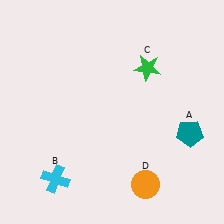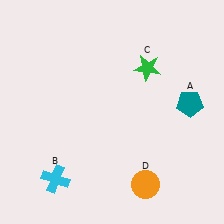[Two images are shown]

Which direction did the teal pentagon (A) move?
The teal pentagon (A) moved up.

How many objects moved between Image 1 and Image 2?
1 object moved between the two images.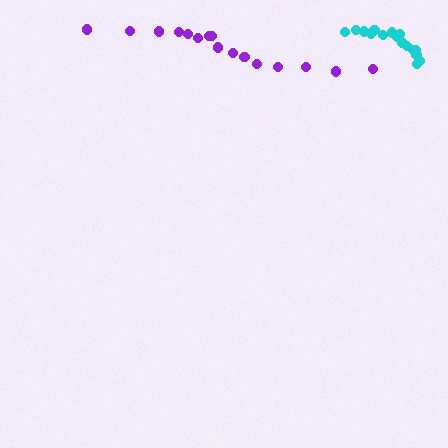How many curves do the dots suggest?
There are 2 distinct paths.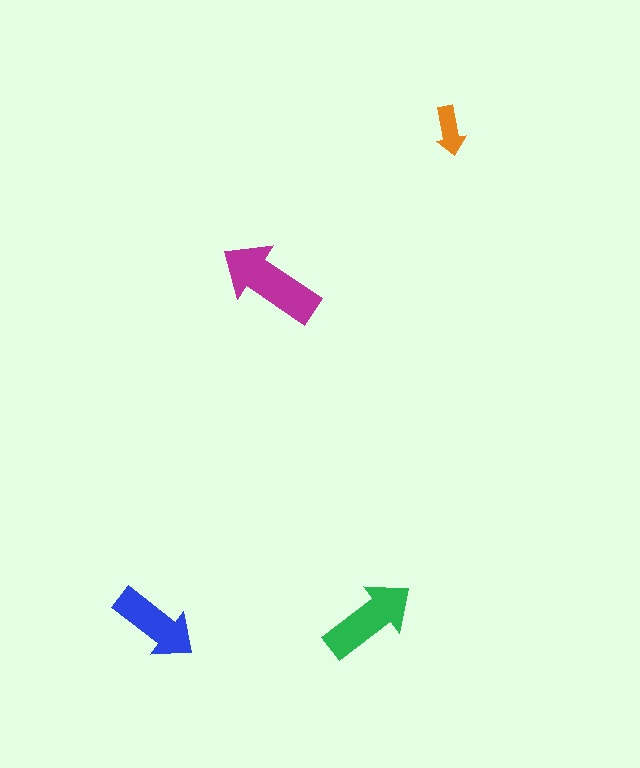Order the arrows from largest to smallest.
the magenta one, the green one, the blue one, the orange one.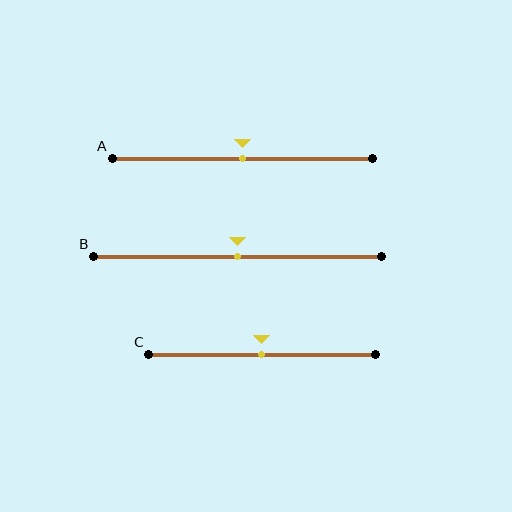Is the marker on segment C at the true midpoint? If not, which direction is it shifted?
Yes, the marker on segment C is at the true midpoint.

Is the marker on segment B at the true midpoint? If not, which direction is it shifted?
Yes, the marker on segment B is at the true midpoint.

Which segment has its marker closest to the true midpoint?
Segment A has its marker closest to the true midpoint.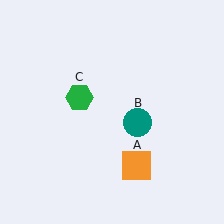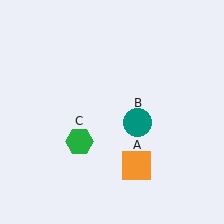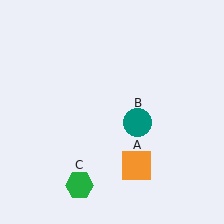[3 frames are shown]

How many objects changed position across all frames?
1 object changed position: green hexagon (object C).